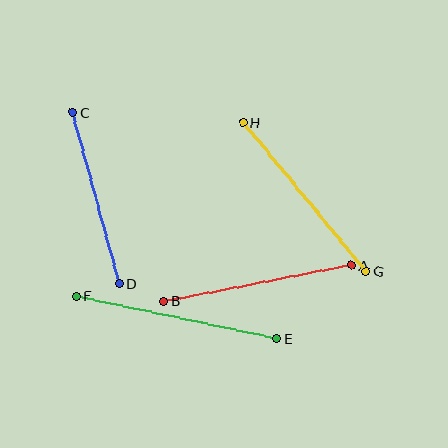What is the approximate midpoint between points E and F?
The midpoint is at approximately (177, 317) pixels.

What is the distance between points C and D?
The distance is approximately 178 pixels.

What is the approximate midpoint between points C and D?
The midpoint is at approximately (96, 198) pixels.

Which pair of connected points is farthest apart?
Points E and F are farthest apart.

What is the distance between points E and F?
The distance is approximately 204 pixels.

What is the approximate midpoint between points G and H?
The midpoint is at approximately (305, 197) pixels.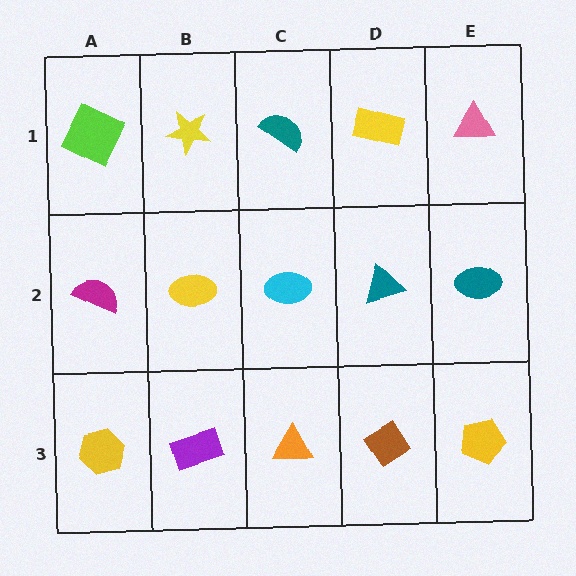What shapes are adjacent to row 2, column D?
A yellow rectangle (row 1, column D), a brown diamond (row 3, column D), a cyan ellipse (row 2, column C), a teal ellipse (row 2, column E).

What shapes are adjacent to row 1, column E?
A teal ellipse (row 2, column E), a yellow rectangle (row 1, column D).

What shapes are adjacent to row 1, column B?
A yellow ellipse (row 2, column B), a lime square (row 1, column A), a teal semicircle (row 1, column C).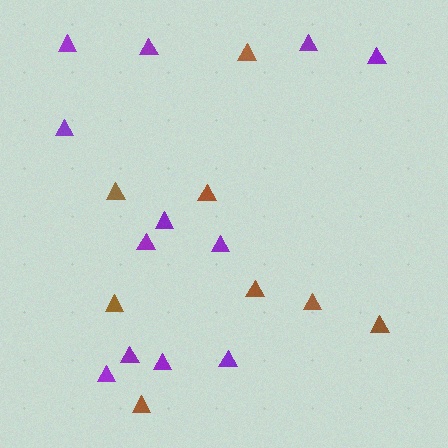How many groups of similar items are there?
There are 2 groups: one group of brown triangles (8) and one group of purple triangles (12).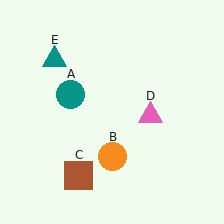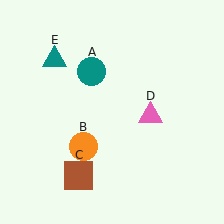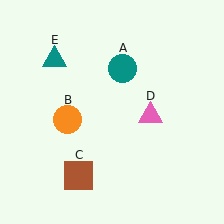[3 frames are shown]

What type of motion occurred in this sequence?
The teal circle (object A), orange circle (object B) rotated clockwise around the center of the scene.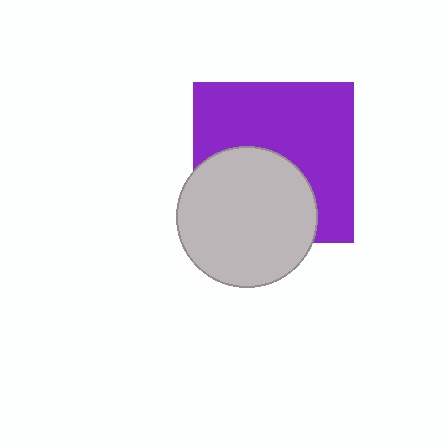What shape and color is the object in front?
The object in front is a light gray circle.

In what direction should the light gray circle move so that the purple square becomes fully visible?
The light gray circle should move down. That is the shortest direction to clear the overlap and leave the purple square fully visible.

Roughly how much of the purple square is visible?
About half of it is visible (roughly 59%).